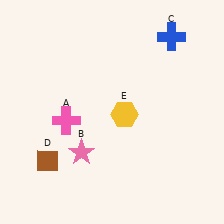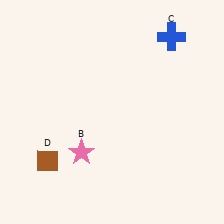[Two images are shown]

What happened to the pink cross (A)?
The pink cross (A) was removed in Image 2. It was in the bottom-left area of Image 1.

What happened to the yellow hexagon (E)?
The yellow hexagon (E) was removed in Image 2. It was in the bottom-right area of Image 1.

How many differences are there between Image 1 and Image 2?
There are 2 differences between the two images.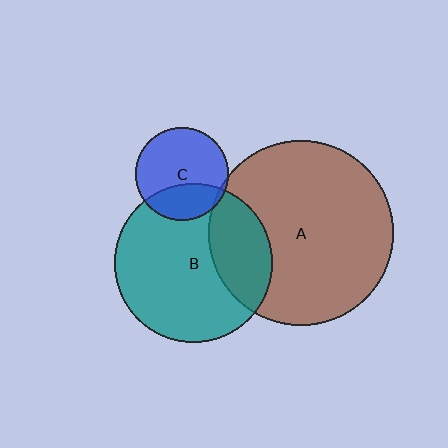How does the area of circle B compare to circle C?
Approximately 2.9 times.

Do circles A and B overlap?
Yes.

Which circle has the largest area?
Circle A (brown).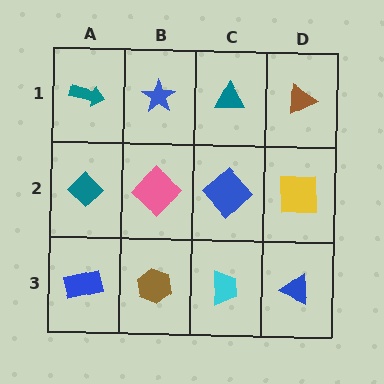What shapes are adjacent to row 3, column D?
A yellow square (row 2, column D), a cyan trapezoid (row 3, column C).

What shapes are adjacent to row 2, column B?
A blue star (row 1, column B), a brown hexagon (row 3, column B), a teal diamond (row 2, column A), a blue diamond (row 2, column C).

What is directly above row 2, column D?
A brown triangle.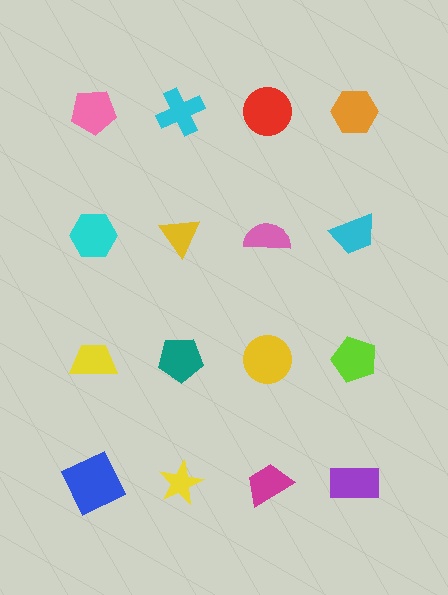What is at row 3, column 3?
A yellow circle.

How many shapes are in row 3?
4 shapes.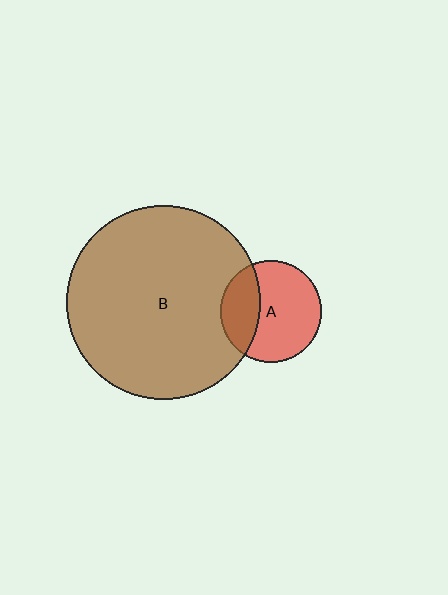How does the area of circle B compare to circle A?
Approximately 3.7 times.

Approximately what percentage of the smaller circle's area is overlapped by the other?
Approximately 30%.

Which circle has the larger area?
Circle B (brown).